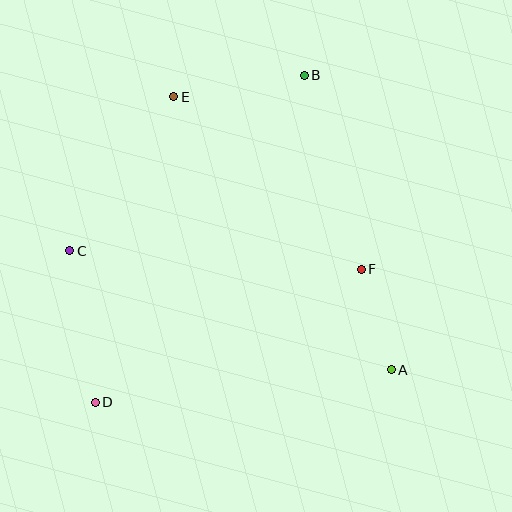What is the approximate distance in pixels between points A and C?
The distance between A and C is approximately 343 pixels.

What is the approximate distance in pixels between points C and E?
The distance between C and E is approximately 186 pixels.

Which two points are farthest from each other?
Points B and D are farthest from each other.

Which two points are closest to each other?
Points A and F are closest to each other.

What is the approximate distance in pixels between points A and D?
The distance between A and D is approximately 298 pixels.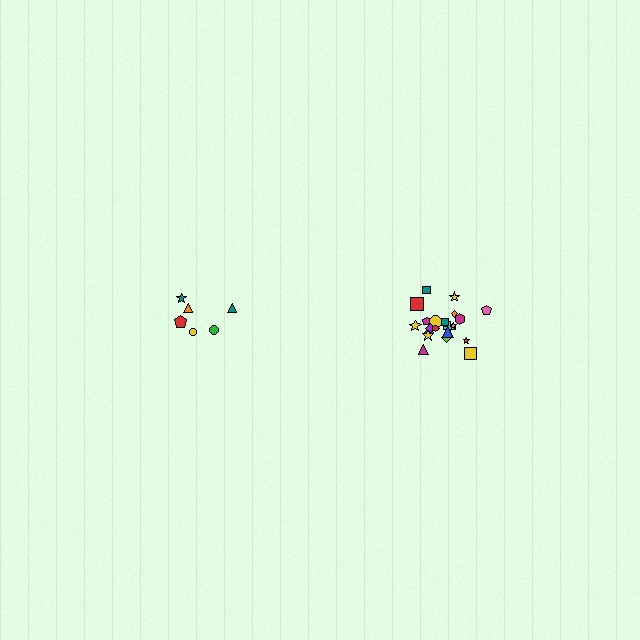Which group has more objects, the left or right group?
The right group.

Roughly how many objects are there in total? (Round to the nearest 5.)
Roughly 30 objects in total.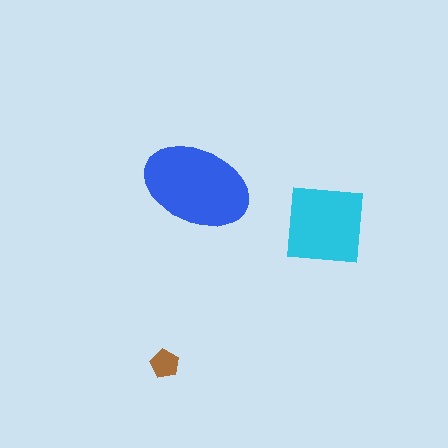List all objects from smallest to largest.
The brown pentagon, the cyan square, the blue ellipse.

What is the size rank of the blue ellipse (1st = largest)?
1st.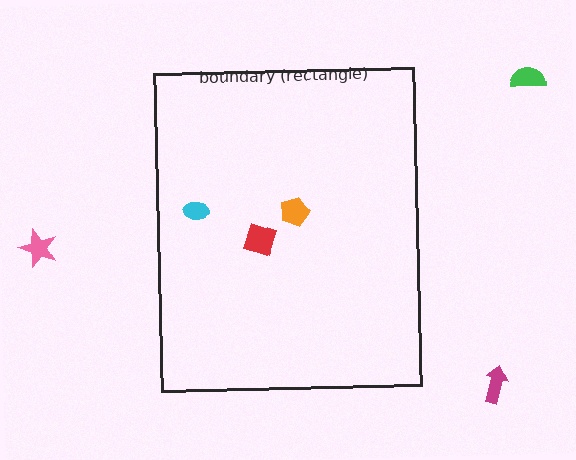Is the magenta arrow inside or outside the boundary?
Outside.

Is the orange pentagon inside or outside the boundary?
Inside.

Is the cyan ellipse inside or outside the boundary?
Inside.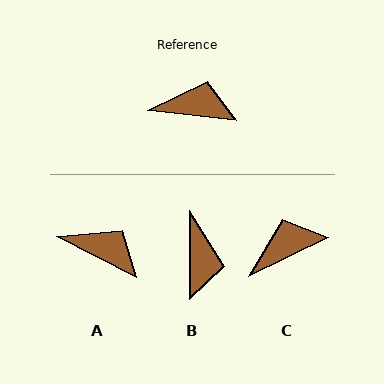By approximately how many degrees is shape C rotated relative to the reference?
Approximately 32 degrees counter-clockwise.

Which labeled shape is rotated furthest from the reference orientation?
B, about 83 degrees away.